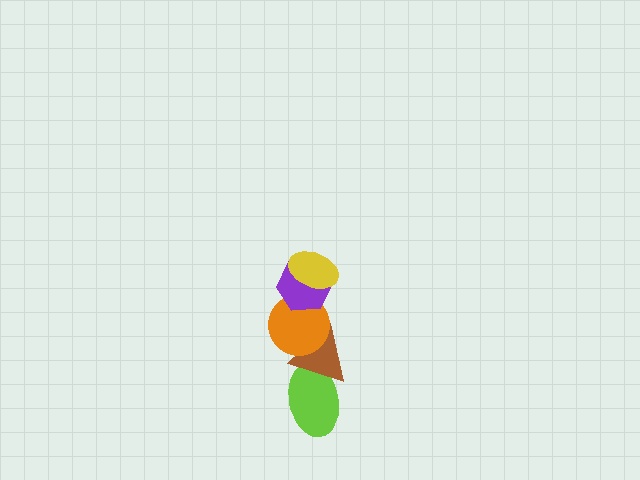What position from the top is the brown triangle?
The brown triangle is 4th from the top.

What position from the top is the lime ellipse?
The lime ellipse is 5th from the top.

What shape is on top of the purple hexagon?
The yellow ellipse is on top of the purple hexagon.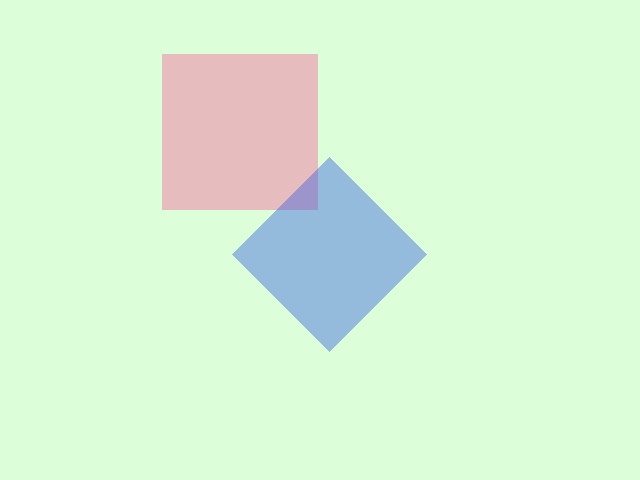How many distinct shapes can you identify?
There are 2 distinct shapes: a pink square, a blue diamond.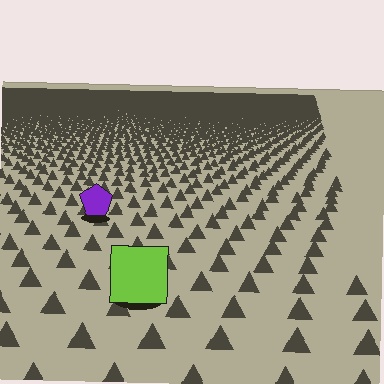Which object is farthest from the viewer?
The purple pentagon is farthest from the viewer. It appears smaller and the ground texture around it is denser.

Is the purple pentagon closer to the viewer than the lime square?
No. The lime square is closer — you can tell from the texture gradient: the ground texture is coarser near it.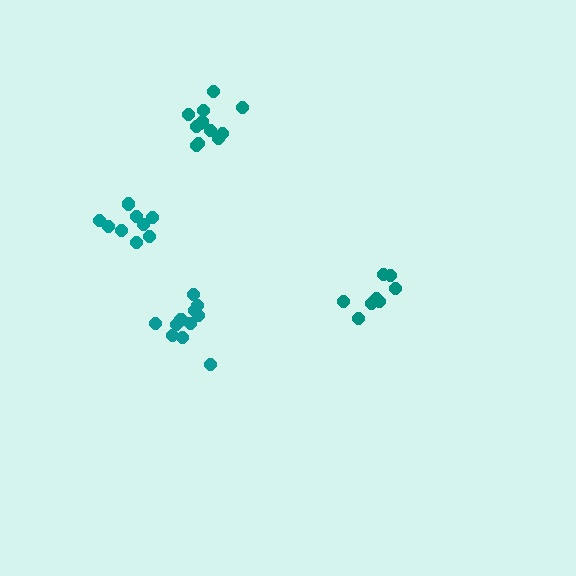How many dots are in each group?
Group 1: 12 dots, Group 2: 12 dots, Group 3: 8 dots, Group 4: 9 dots (41 total).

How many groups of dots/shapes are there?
There are 4 groups.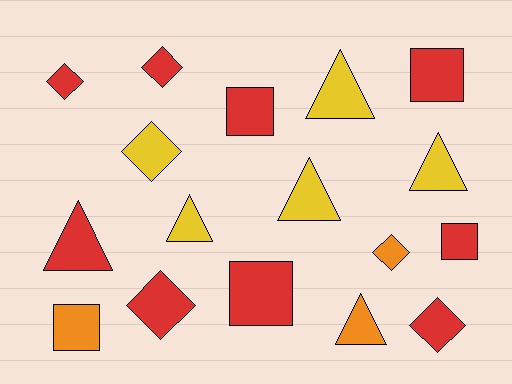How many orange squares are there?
There is 1 orange square.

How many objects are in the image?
There are 17 objects.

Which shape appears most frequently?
Diamond, with 6 objects.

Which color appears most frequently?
Red, with 9 objects.